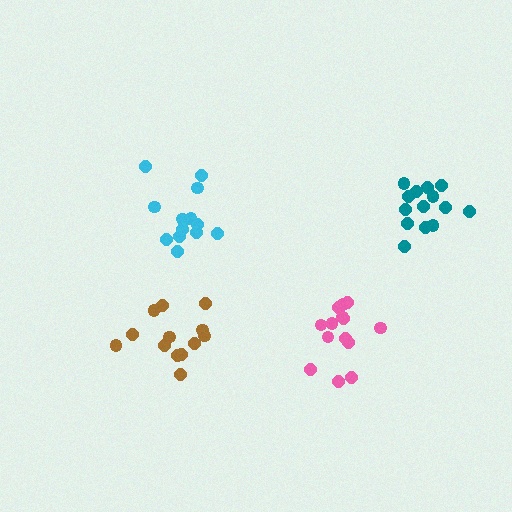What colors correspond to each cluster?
The clusters are colored: teal, pink, cyan, brown.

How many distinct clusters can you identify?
There are 4 distinct clusters.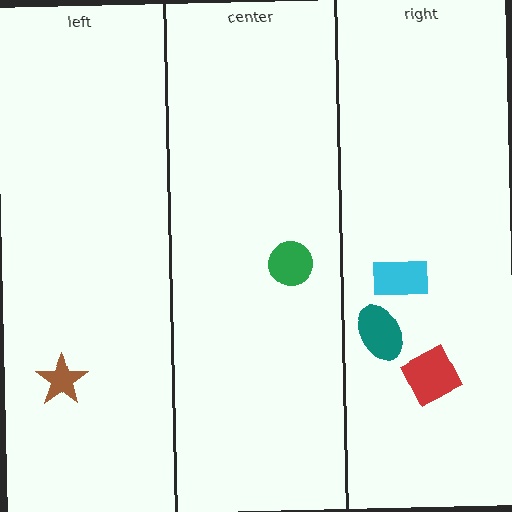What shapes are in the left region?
The brown star.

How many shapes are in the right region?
3.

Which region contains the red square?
The right region.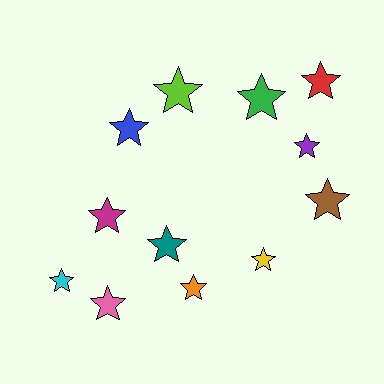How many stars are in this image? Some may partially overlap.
There are 12 stars.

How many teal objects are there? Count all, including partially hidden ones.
There is 1 teal object.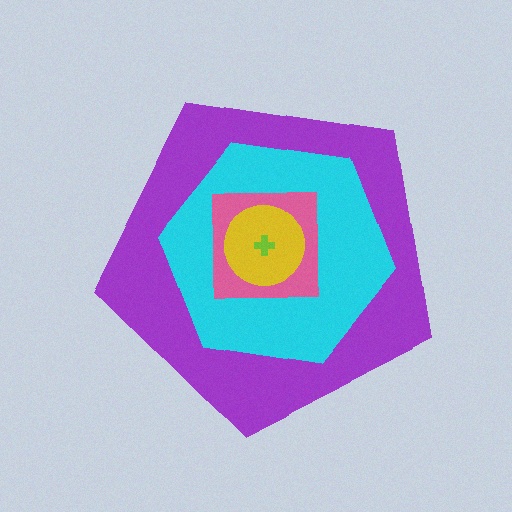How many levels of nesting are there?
5.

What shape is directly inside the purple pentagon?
The cyan hexagon.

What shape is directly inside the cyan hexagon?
The pink square.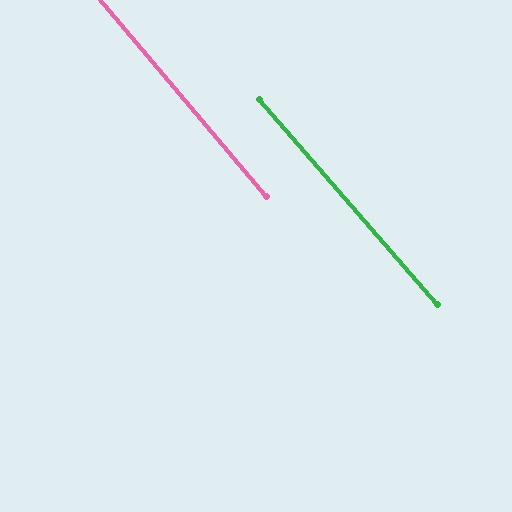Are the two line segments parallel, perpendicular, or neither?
Parallel — their directions differ by only 1.0°.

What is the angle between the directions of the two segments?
Approximately 1 degree.